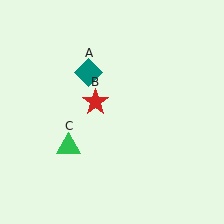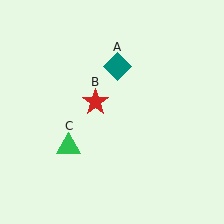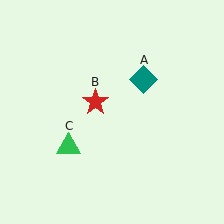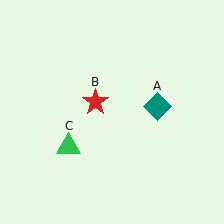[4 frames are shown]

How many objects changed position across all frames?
1 object changed position: teal diamond (object A).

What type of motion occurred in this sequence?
The teal diamond (object A) rotated clockwise around the center of the scene.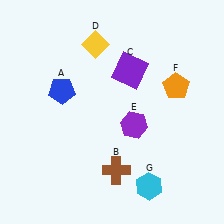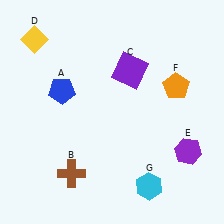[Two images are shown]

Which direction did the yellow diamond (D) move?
The yellow diamond (D) moved left.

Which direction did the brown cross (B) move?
The brown cross (B) moved left.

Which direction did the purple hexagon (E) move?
The purple hexagon (E) moved right.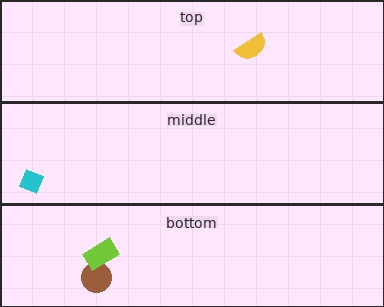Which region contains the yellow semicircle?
The top region.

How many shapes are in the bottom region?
2.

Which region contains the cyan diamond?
The middle region.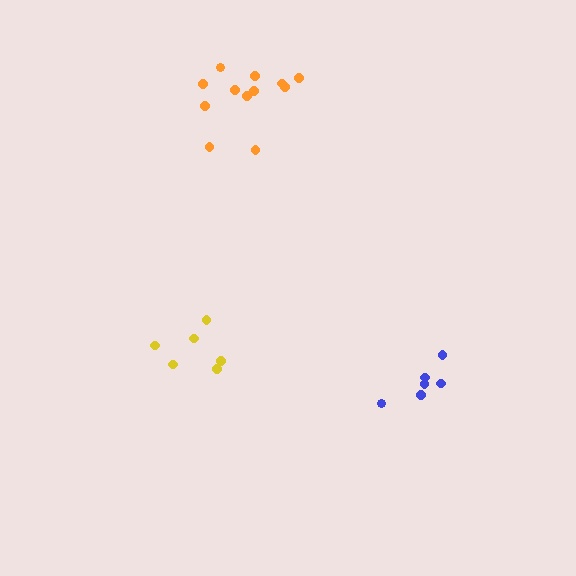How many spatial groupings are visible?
There are 3 spatial groupings.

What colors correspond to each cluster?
The clusters are colored: orange, blue, yellow.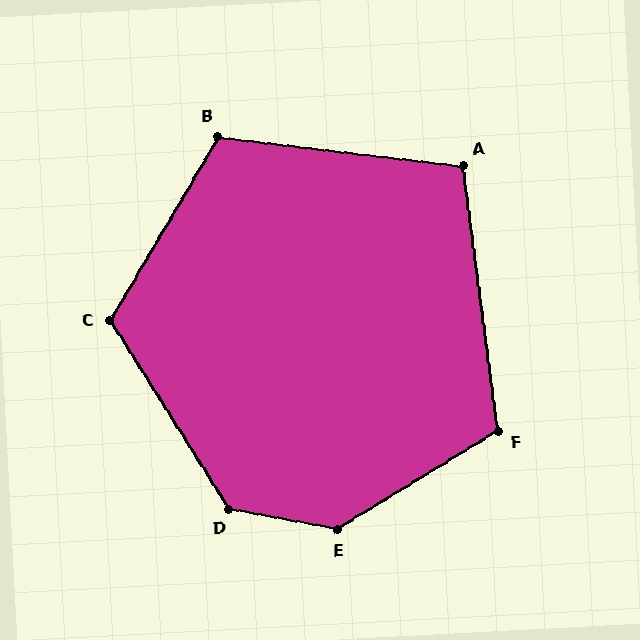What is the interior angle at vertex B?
Approximately 113 degrees (obtuse).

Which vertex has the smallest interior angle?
A, at approximately 104 degrees.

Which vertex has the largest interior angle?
E, at approximately 138 degrees.